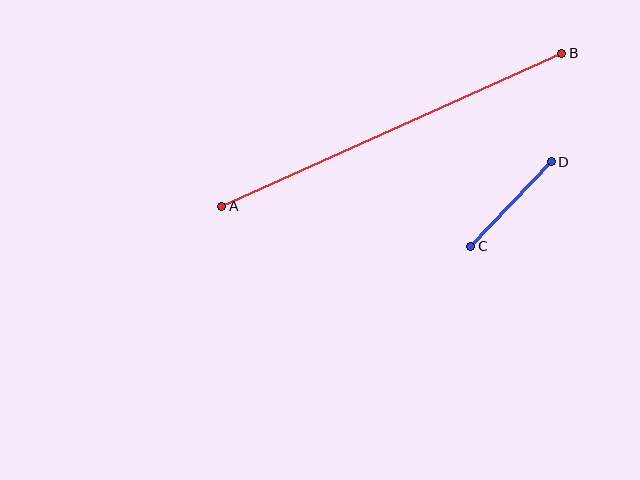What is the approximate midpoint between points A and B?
The midpoint is at approximately (392, 130) pixels.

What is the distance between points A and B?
The distance is approximately 373 pixels.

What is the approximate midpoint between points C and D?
The midpoint is at approximately (511, 204) pixels.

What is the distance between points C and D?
The distance is approximately 117 pixels.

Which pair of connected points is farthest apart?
Points A and B are farthest apart.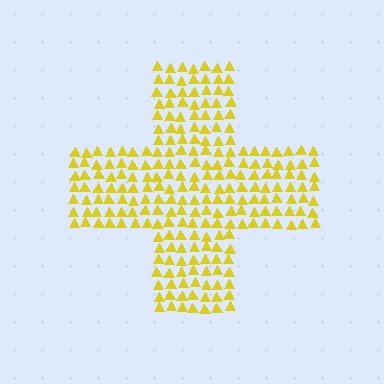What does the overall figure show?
The overall figure shows a cross.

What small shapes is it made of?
It is made of small triangles.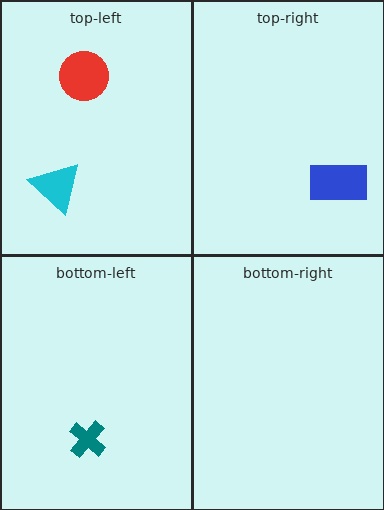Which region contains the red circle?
The top-left region.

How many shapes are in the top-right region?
1.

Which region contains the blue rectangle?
The top-right region.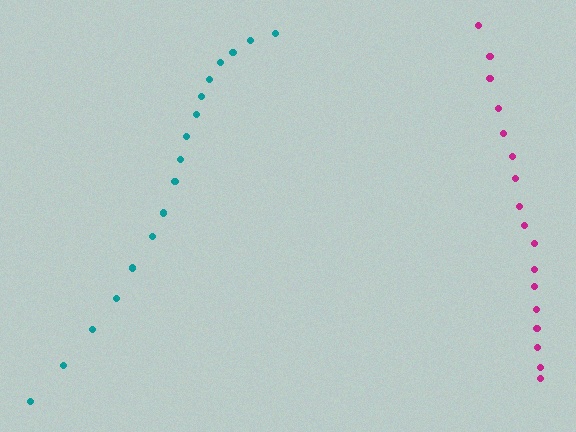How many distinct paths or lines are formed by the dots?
There are 2 distinct paths.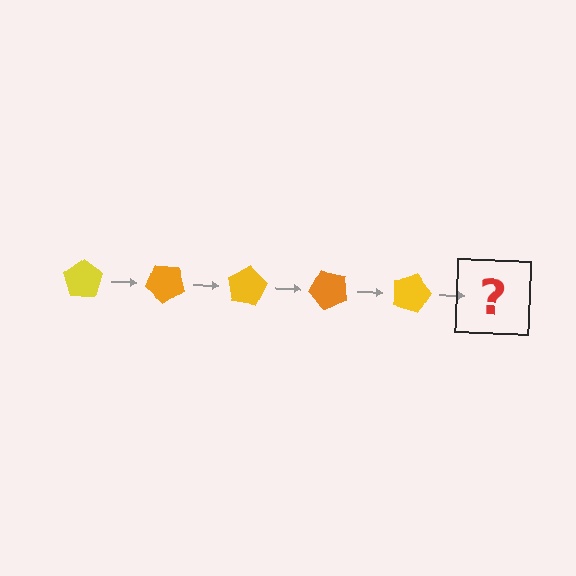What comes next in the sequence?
The next element should be an orange pentagon, rotated 200 degrees from the start.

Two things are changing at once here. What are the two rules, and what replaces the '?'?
The two rules are that it rotates 40 degrees each step and the color cycles through yellow and orange. The '?' should be an orange pentagon, rotated 200 degrees from the start.